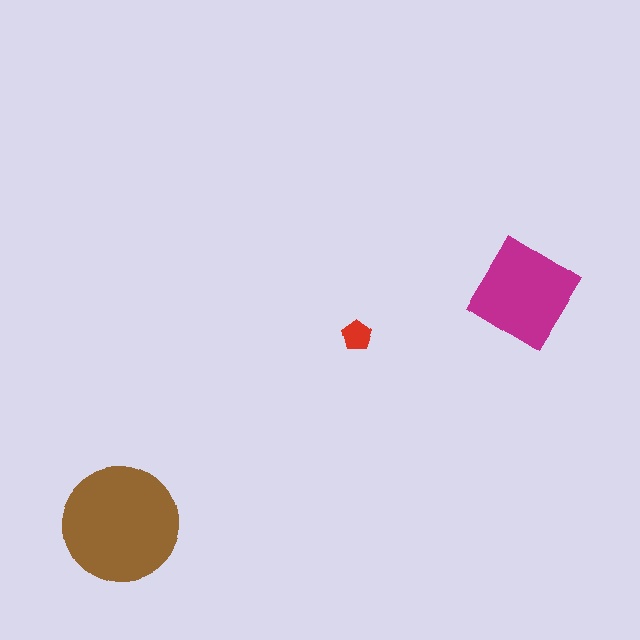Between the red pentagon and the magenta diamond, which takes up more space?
The magenta diamond.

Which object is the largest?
The brown circle.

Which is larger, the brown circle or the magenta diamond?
The brown circle.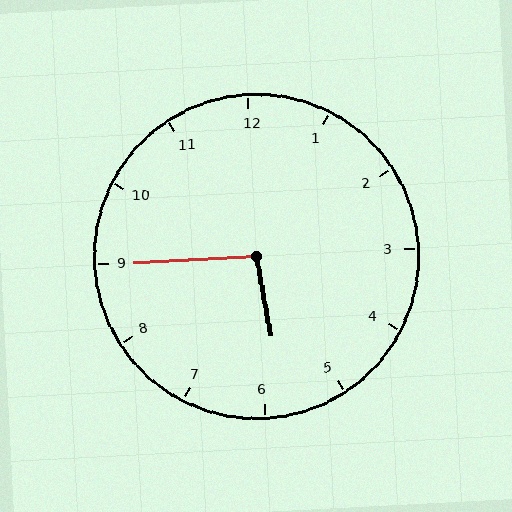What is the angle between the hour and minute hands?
Approximately 98 degrees.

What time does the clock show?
5:45.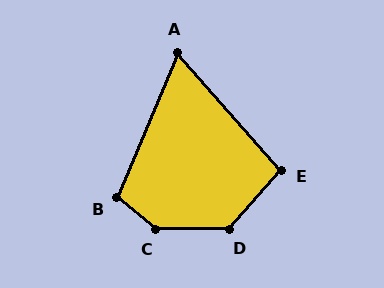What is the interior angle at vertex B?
Approximately 106 degrees (obtuse).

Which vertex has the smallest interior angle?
A, at approximately 64 degrees.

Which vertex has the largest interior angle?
C, at approximately 141 degrees.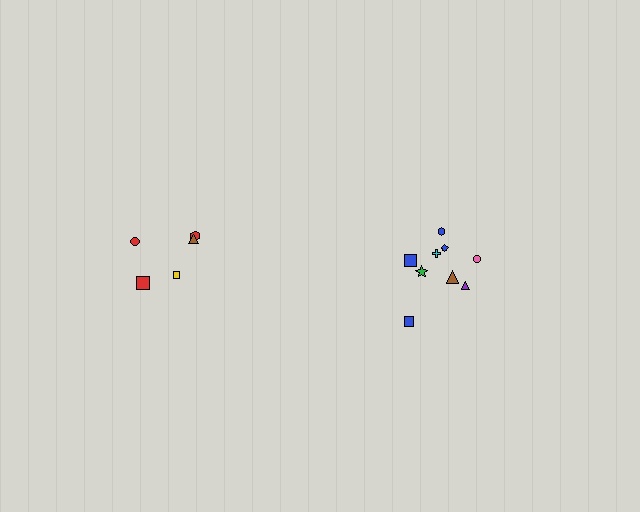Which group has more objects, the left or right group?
The right group.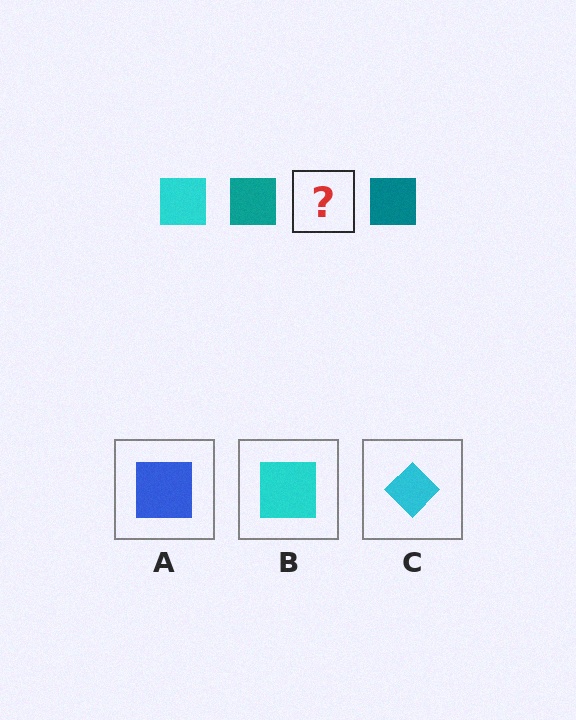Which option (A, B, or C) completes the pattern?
B.